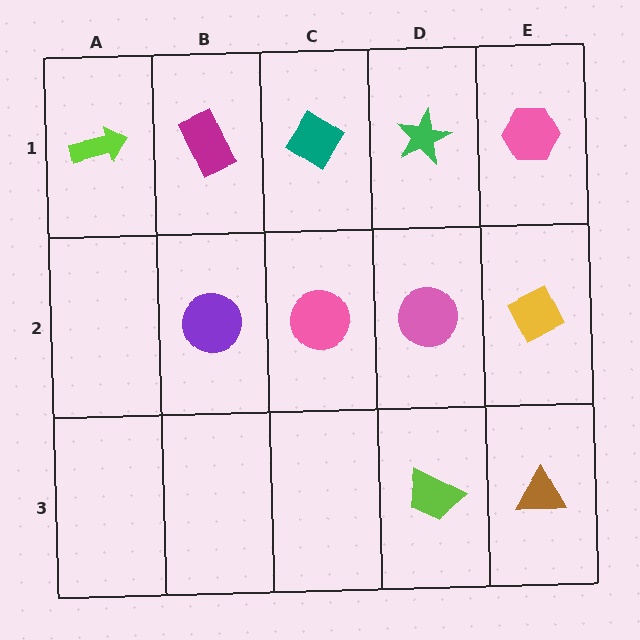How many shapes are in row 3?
2 shapes.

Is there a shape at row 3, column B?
No, that cell is empty.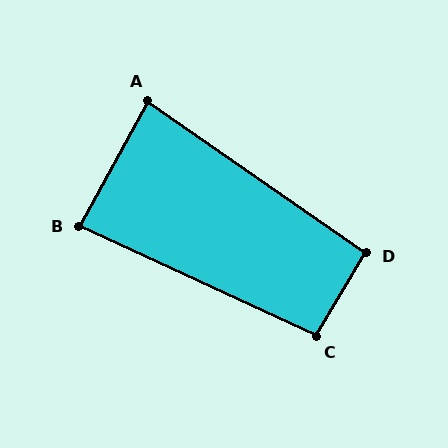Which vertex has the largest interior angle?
C, at approximately 96 degrees.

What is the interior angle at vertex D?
Approximately 94 degrees (approximately right).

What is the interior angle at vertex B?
Approximately 86 degrees (approximately right).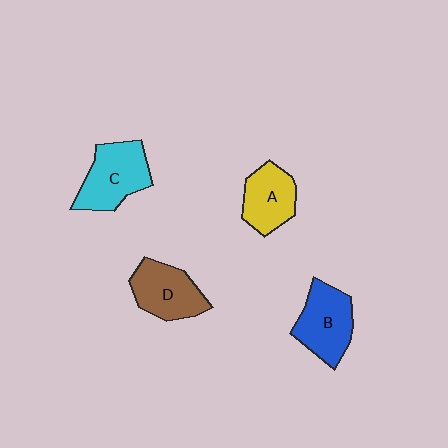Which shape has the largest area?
Shape C (cyan).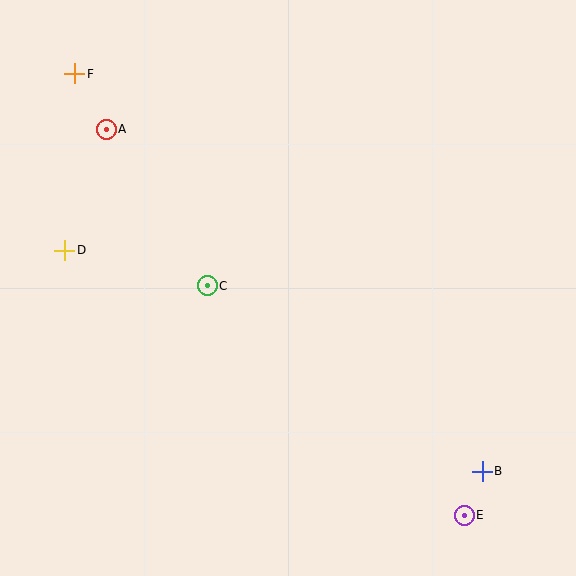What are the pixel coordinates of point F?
Point F is at (75, 74).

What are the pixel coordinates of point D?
Point D is at (65, 250).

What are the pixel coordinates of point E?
Point E is at (464, 515).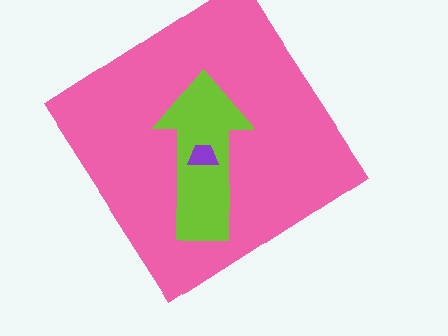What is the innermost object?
The purple trapezoid.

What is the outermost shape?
The pink diamond.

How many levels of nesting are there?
3.